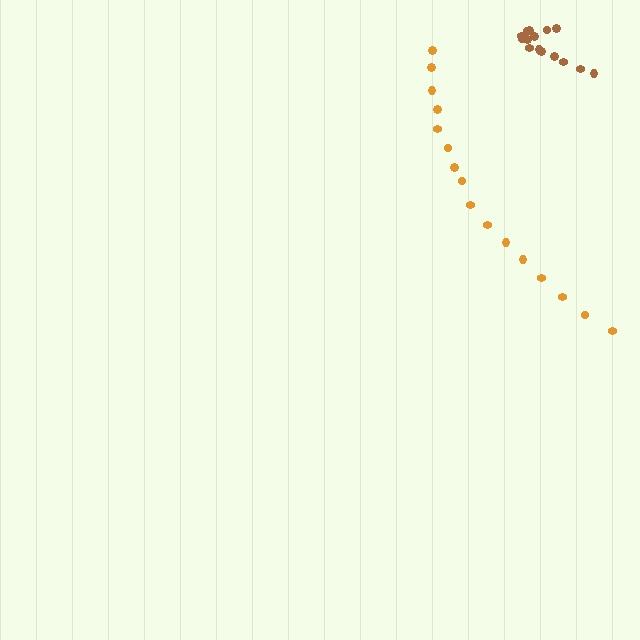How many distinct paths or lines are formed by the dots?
There are 2 distinct paths.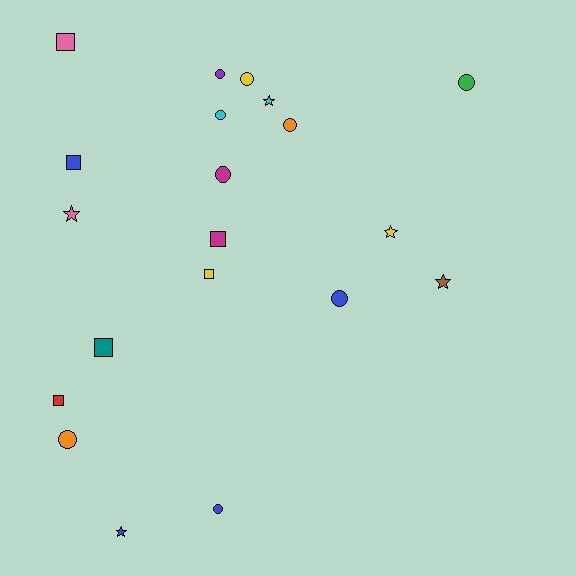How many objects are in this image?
There are 20 objects.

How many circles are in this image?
There are 9 circles.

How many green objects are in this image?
There is 1 green object.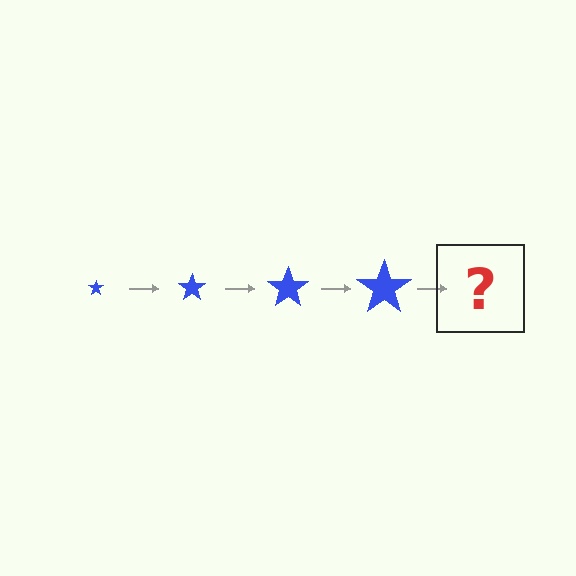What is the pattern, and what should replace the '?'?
The pattern is that the star gets progressively larger each step. The '?' should be a blue star, larger than the previous one.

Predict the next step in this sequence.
The next step is a blue star, larger than the previous one.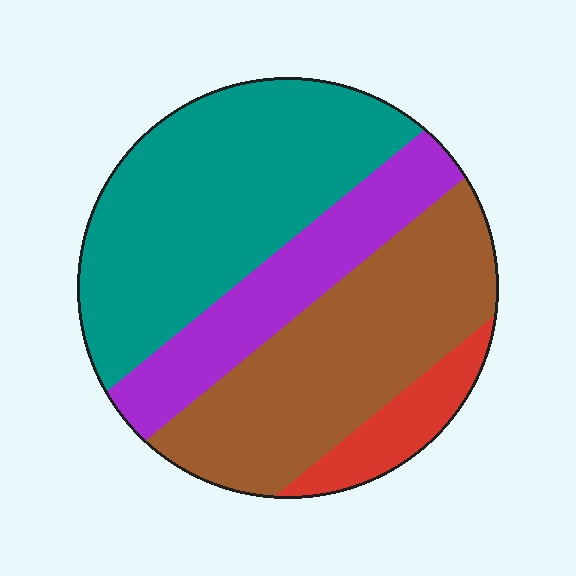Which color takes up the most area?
Teal, at roughly 40%.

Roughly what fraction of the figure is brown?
Brown covers roughly 35% of the figure.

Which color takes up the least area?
Red, at roughly 10%.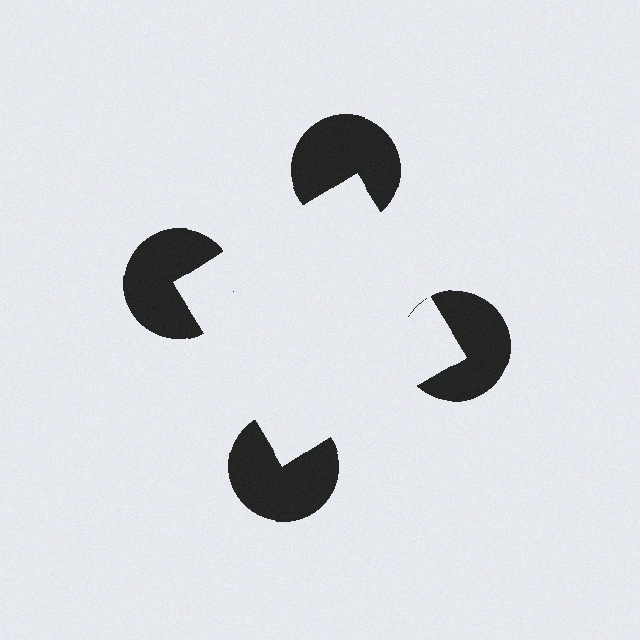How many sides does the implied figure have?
4 sides.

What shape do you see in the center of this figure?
An illusory square — its edges are inferred from the aligned wedge cuts in the pac-man discs, not physically drawn.